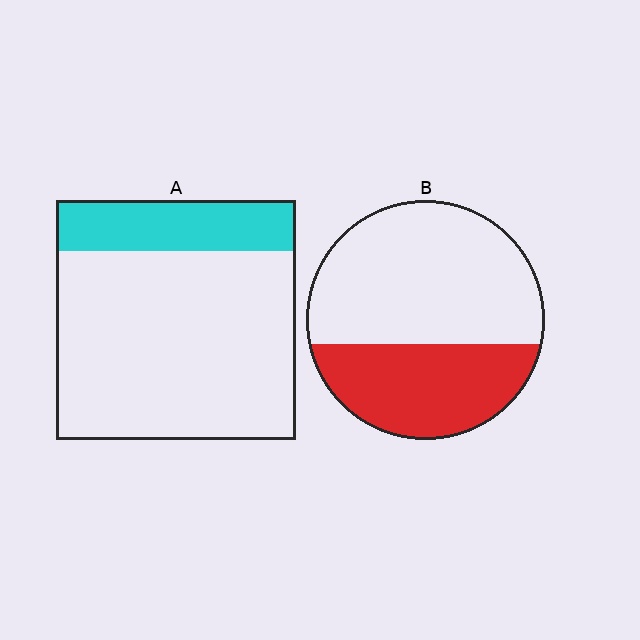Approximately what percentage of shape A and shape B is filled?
A is approximately 20% and B is approximately 35%.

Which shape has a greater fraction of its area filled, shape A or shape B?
Shape B.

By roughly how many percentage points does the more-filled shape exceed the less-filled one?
By roughly 15 percentage points (B over A).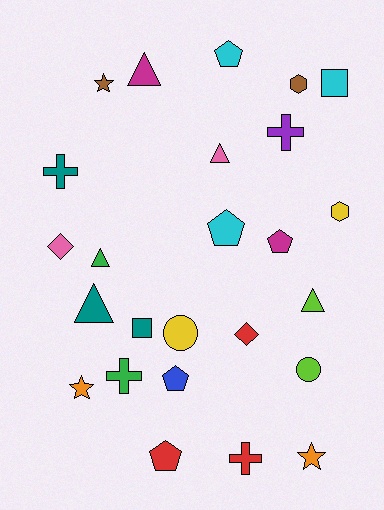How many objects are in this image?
There are 25 objects.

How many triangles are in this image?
There are 5 triangles.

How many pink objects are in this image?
There are 2 pink objects.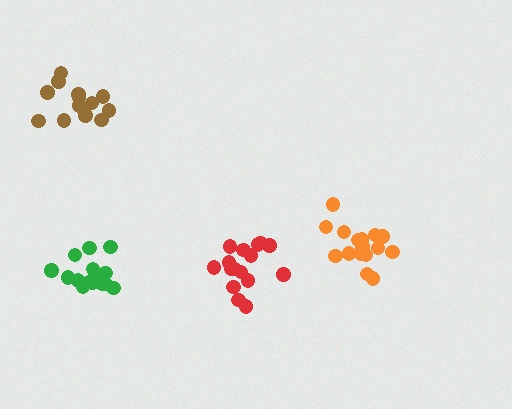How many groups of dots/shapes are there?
There are 4 groups.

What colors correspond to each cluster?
The clusters are colored: green, orange, brown, red.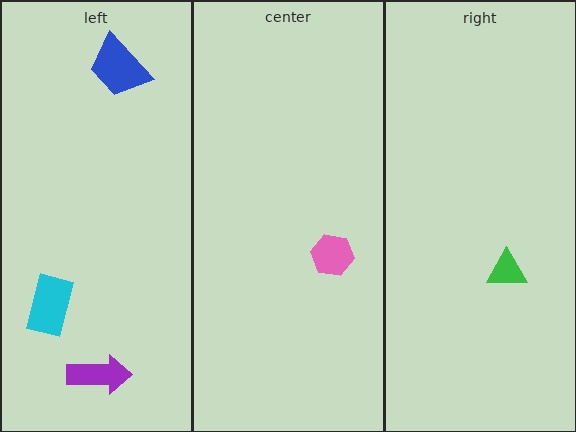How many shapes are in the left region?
3.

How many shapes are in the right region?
1.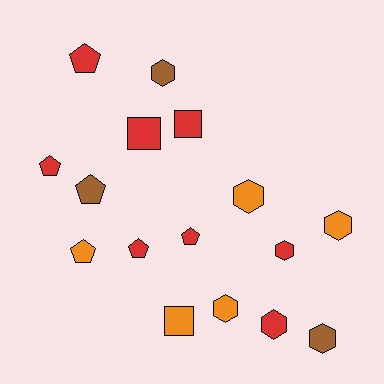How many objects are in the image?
There are 16 objects.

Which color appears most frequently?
Red, with 8 objects.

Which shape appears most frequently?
Hexagon, with 7 objects.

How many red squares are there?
There are 2 red squares.